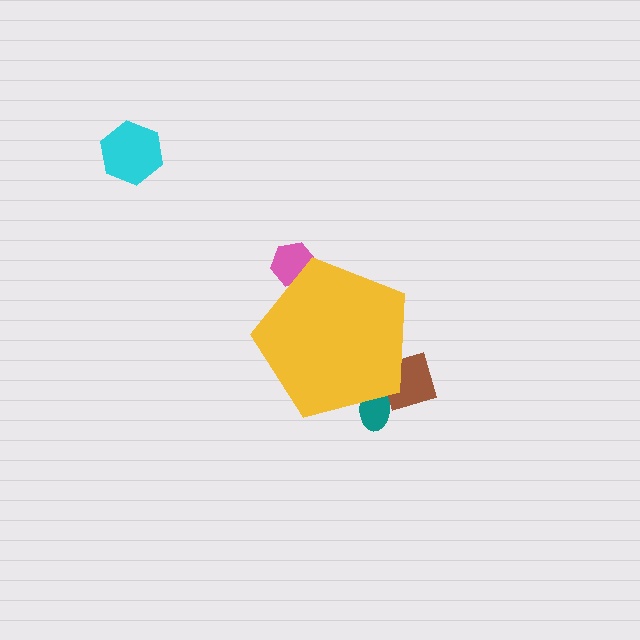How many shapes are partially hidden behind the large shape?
3 shapes are partially hidden.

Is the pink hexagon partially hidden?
Yes, the pink hexagon is partially hidden behind the yellow pentagon.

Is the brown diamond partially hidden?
Yes, the brown diamond is partially hidden behind the yellow pentagon.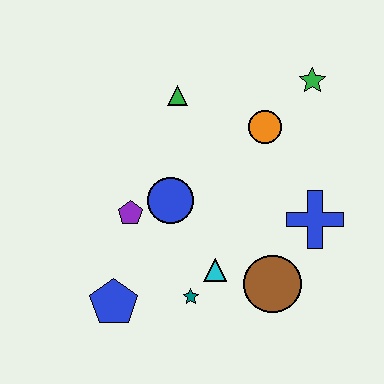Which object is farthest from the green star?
The blue pentagon is farthest from the green star.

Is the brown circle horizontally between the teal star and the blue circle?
No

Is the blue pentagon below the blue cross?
Yes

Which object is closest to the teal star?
The cyan triangle is closest to the teal star.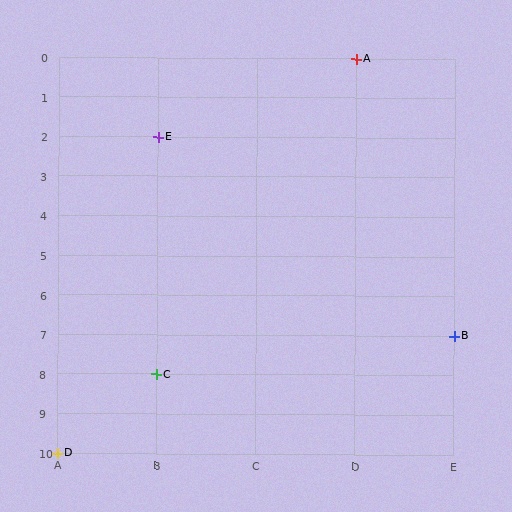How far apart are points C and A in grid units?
Points C and A are 2 columns and 8 rows apart (about 8.2 grid units diagonally).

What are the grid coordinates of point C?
Point C is at grid coordinates (B, 8).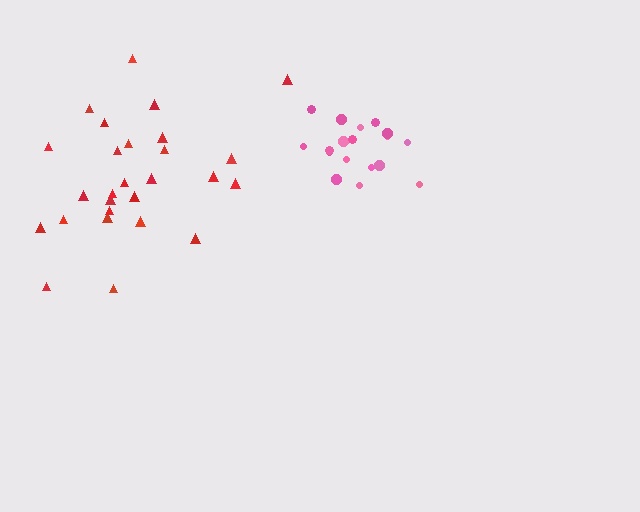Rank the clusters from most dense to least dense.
pink, red.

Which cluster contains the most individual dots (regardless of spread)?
Red (27).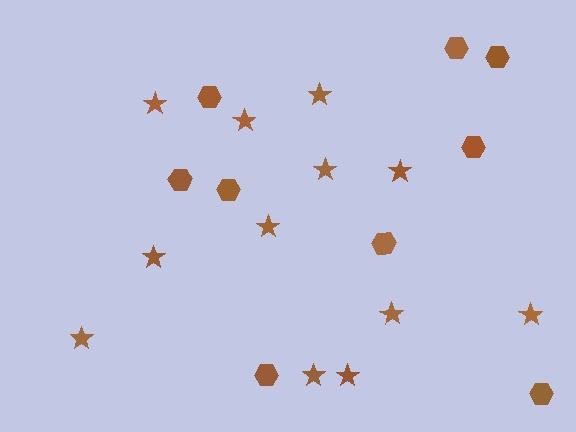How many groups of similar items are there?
There are 2 groups: one group of stars (12) and one group of hexagons (9).